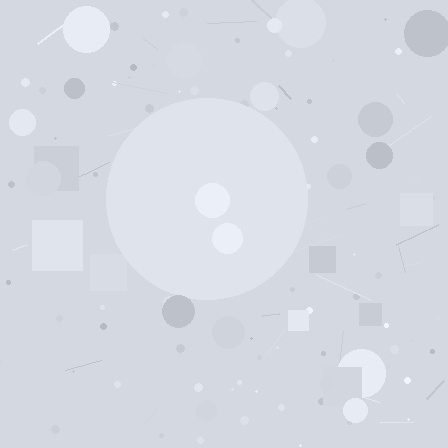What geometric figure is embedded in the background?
A circle is embedded in the background.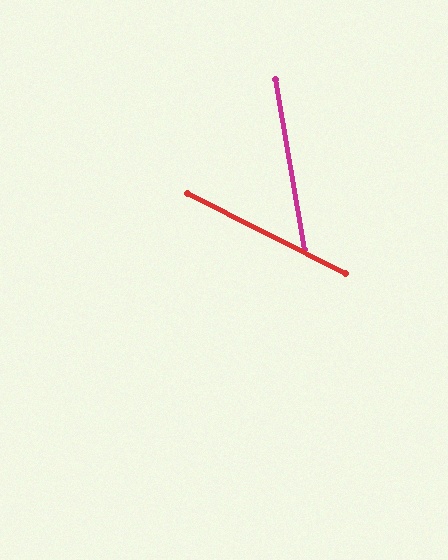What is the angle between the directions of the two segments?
Approximately 53 degrees.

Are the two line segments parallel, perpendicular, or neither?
Neither parallel nor perpendicular — they differ by about 53°.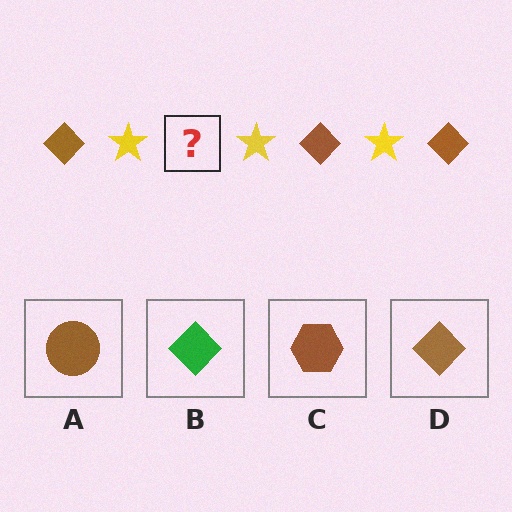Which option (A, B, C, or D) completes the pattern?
D.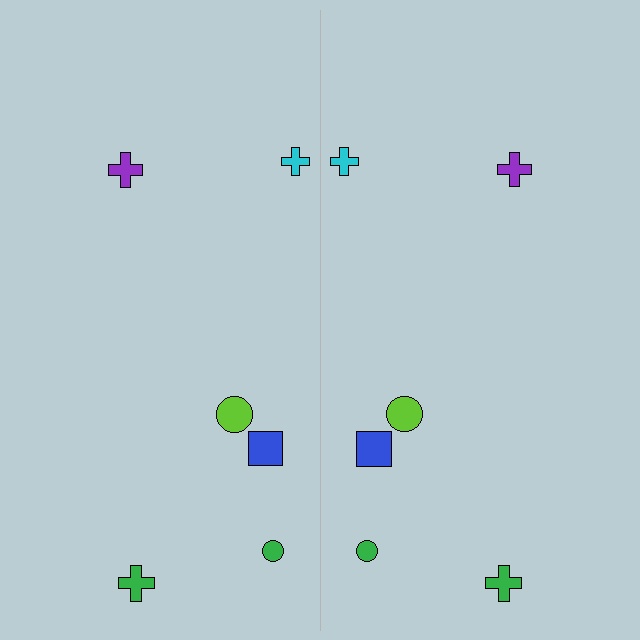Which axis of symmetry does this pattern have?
The pattern has a vertical axis of symmetry running through the center of the image.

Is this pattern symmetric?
Yes, this pattern has bilateral (reflection) symmetry.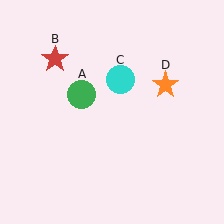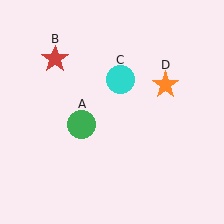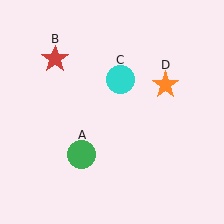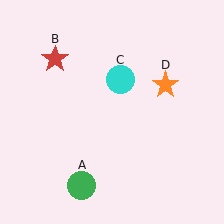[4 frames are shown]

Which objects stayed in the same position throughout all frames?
Red star (object B) and cyan circle (object C) and orange star (object D) remained stationary.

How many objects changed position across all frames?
1 object changed position: green circle (object A).